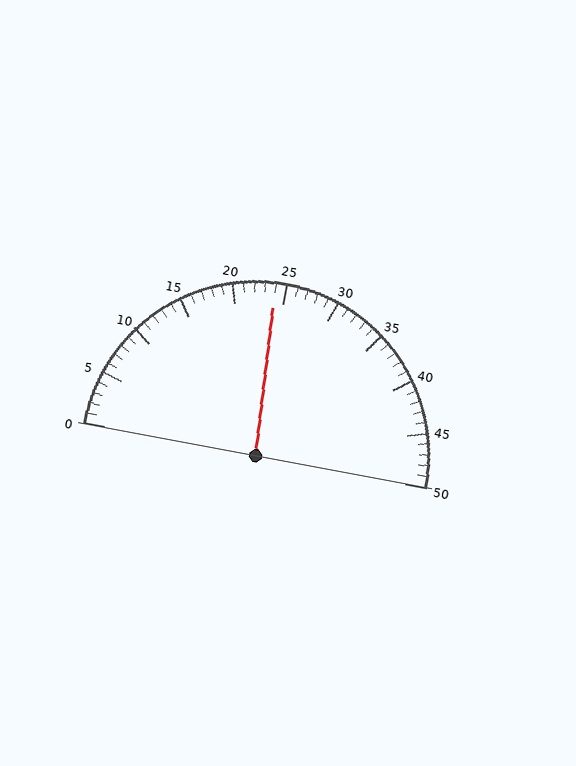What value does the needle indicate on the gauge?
The needle indicates approximately 24.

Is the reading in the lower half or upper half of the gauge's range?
The reading is in the lower half of the range (0 to 50).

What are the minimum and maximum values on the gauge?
The gauge ranges from 0 to 50.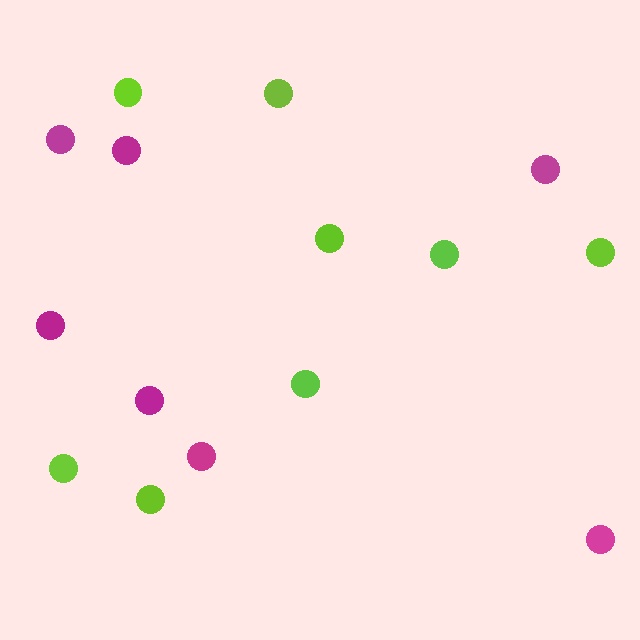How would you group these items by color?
There are 2 groups: one group of lime circles (8) and one group of magenta circles (7).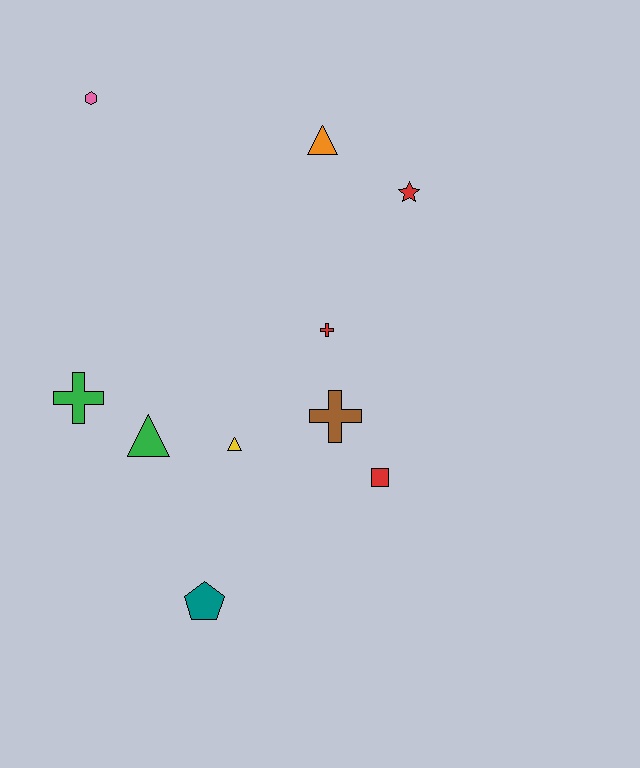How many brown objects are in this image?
There is 1 brown object.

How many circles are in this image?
There are no circles.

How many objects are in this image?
There are 10 objects.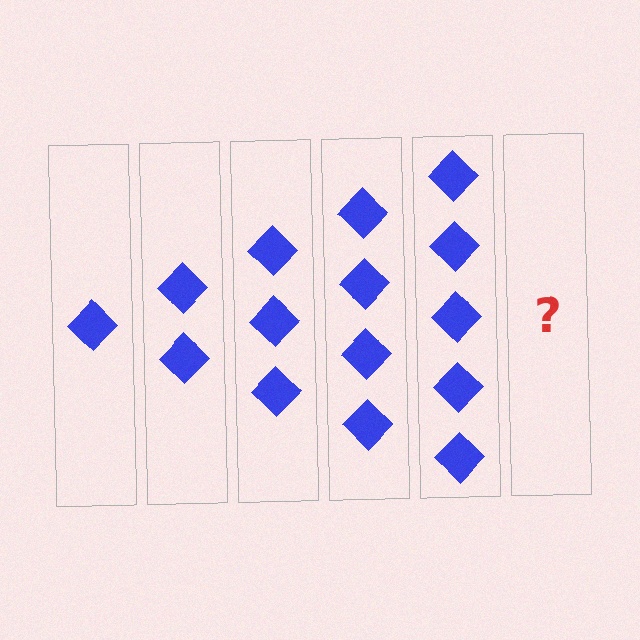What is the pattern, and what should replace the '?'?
The pattern is that each step adds one more diamond. The '?' should be 6 diamonds.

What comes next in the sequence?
The next element should be 6 diamonds.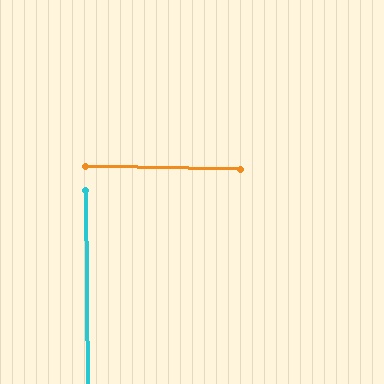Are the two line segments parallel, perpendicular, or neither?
Perpendicular — they meet at approximately 89°.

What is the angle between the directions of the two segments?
Approximately 89 degrees.